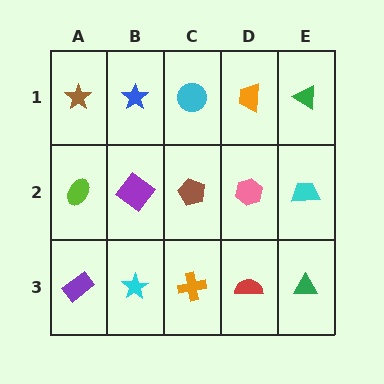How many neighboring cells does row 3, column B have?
3.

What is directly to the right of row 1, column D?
A green triangle.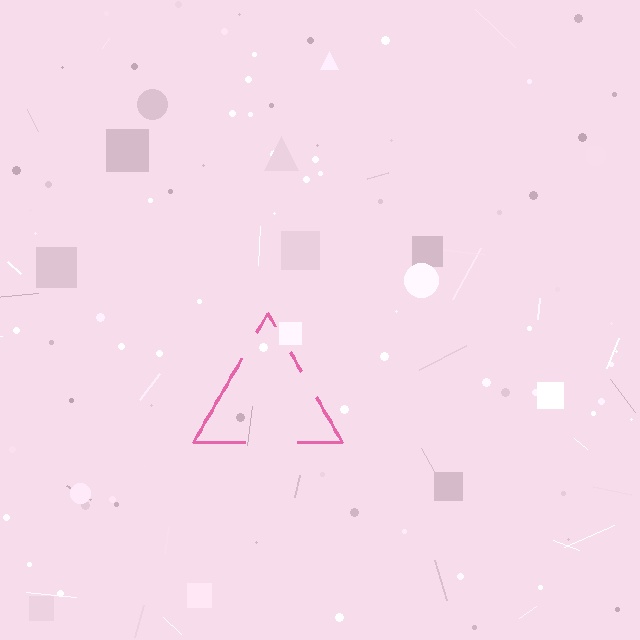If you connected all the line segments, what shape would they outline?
They would outline a triangle.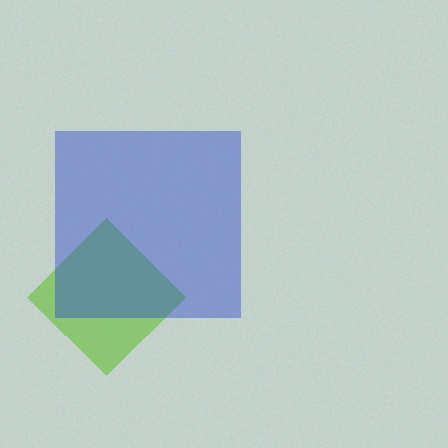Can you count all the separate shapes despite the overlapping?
Yes, there are 2 separate shapes.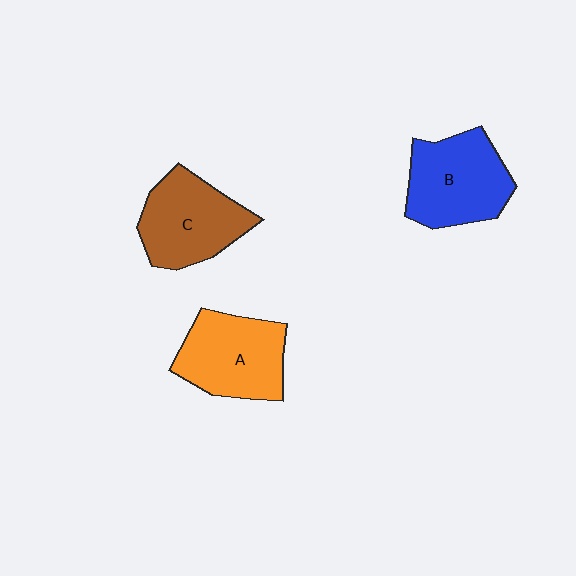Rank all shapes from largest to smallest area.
From largest to smallest: B (blue), A (orange), C (brown).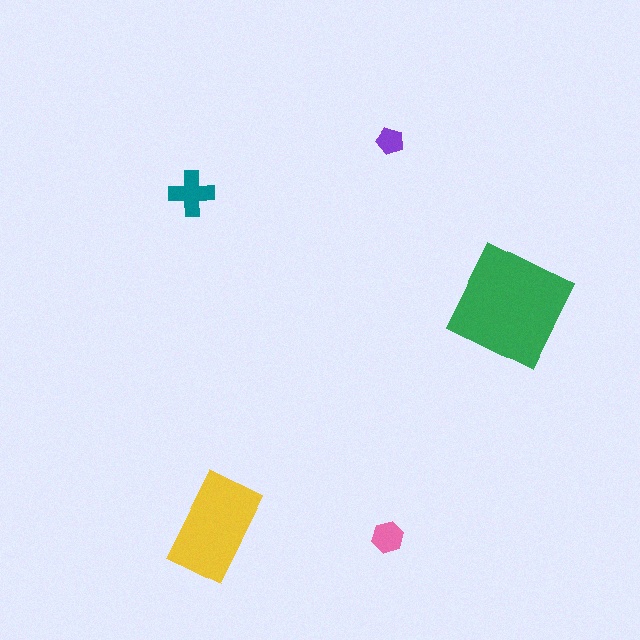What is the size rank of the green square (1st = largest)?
1st.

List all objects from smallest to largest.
The purple pentagon, the pink hexagon, the teal cross, the yellow rectangle, the green square.